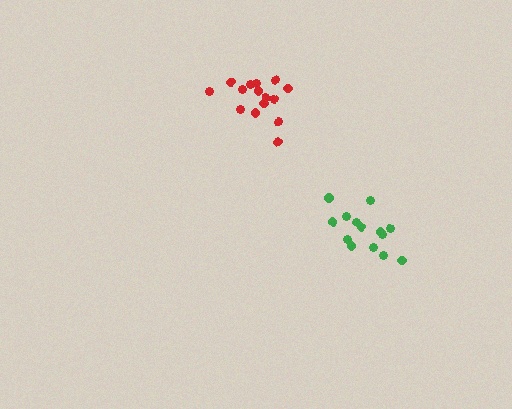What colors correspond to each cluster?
The clusters are colored: red, green.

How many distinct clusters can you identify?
There are 2 distinct clusters.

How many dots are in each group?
Group 1: 15 dots, Group 2: 14 dots (29 total).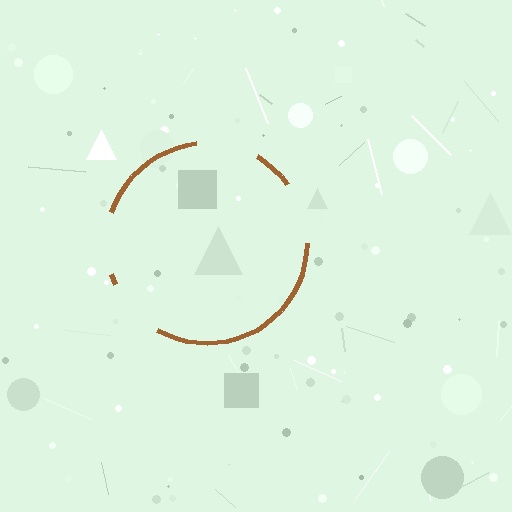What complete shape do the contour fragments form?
The contour fragments form a circle.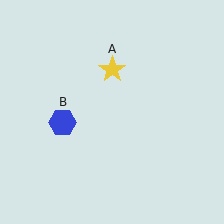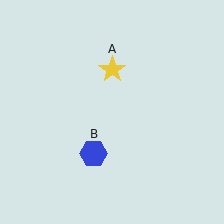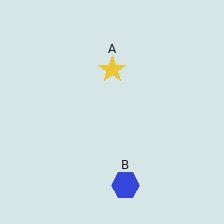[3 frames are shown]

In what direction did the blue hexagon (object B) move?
The blue hexagon (object B) moved down and to the right.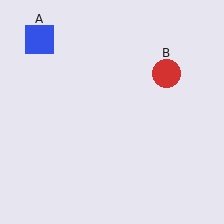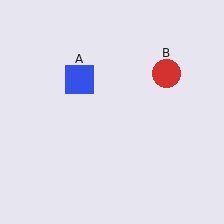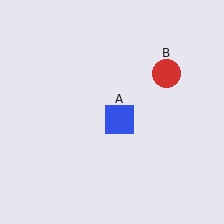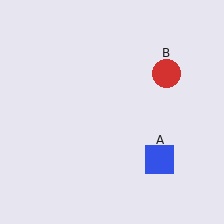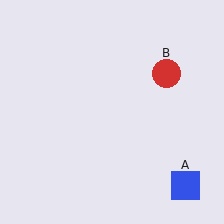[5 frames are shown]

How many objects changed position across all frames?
1 object changed position: blue square (object A).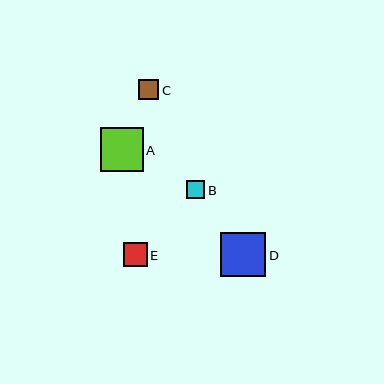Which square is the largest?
Square D is the largest with a size of approximately 45 pixels.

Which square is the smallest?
Square B is the smallest with a size of approximately 18 pixels.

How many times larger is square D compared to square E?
Square D is approximately 1.8 times the size of square E.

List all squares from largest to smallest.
From largest to smallest: D, A, E, C, B.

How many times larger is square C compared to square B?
Square C is approximately 1.1 times the size of square B.